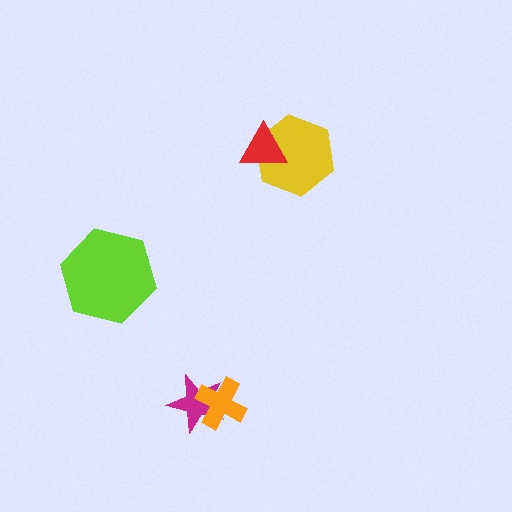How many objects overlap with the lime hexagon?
0 objects overlap with the lime hexagon.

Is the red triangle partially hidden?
No, no other shape covers it.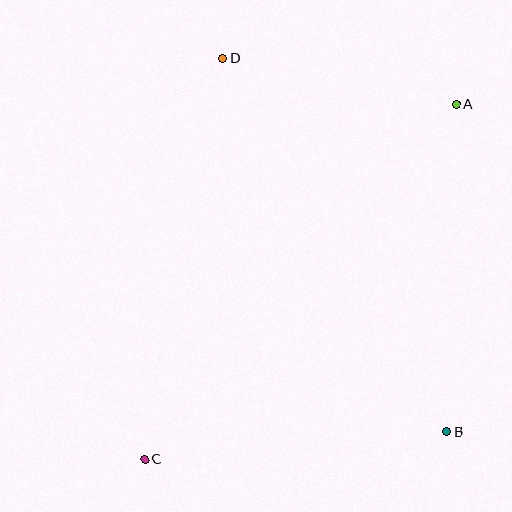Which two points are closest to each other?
Points A and D are closest to each other.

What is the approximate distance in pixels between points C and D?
The distance between C and D is approximately 408 pixels.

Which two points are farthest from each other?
Points A and C are farthest from each other.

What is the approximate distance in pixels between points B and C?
The distance between B and C is approximately 303 pixels.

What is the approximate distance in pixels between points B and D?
The distance between B and D is approximately 435 pixels.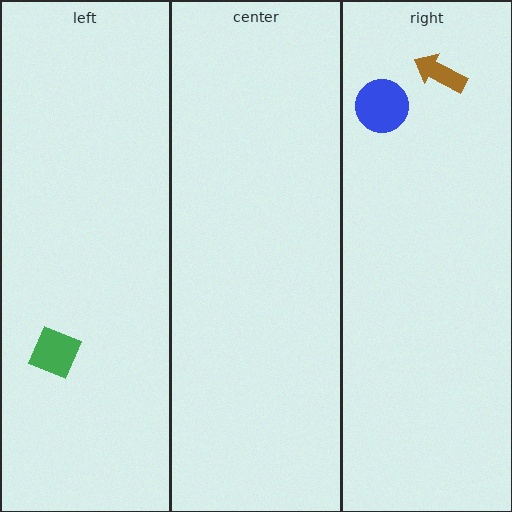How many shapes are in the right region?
2.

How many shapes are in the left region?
1.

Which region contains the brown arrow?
The right region.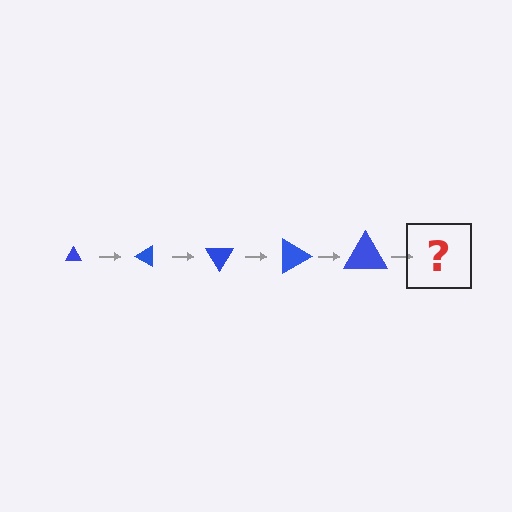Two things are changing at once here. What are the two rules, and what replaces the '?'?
The two rules are that the triangle grows larger each step and it rotates 30 degrees each step. The '?' should be a triangle, larger than the previous one and rotated 150 degrees from the start.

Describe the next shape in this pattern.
It should be a triangle, larger than the previous one and rotated 150 degrees from the start.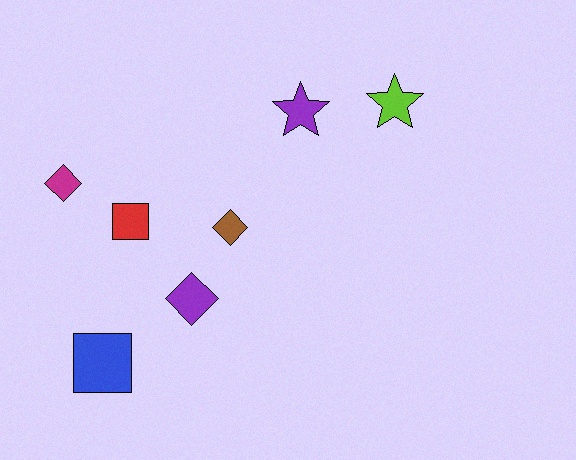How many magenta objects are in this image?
There is 1 magenta object.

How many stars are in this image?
There are 2 stars.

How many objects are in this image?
There are 7 objects.